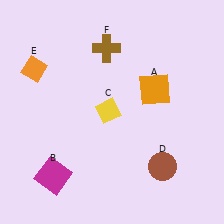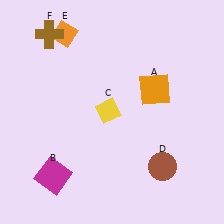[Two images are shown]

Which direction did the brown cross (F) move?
The brown cross (F) moved left.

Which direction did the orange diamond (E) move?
The orange diamond (E) moved up.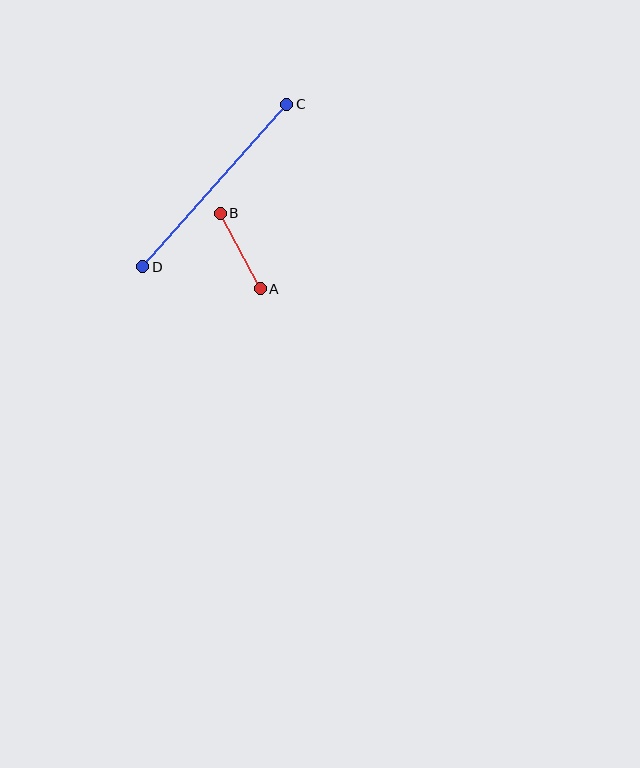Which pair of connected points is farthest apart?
Points C and D are farthest apart.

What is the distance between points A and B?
The distance is approximately 85 pixels.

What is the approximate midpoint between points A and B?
The midpoint is at approximately (240, 251) pixels.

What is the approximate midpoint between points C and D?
The midpoint is at approximately (215, 185) pixels.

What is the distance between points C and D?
The distance is approximately 217 pixels.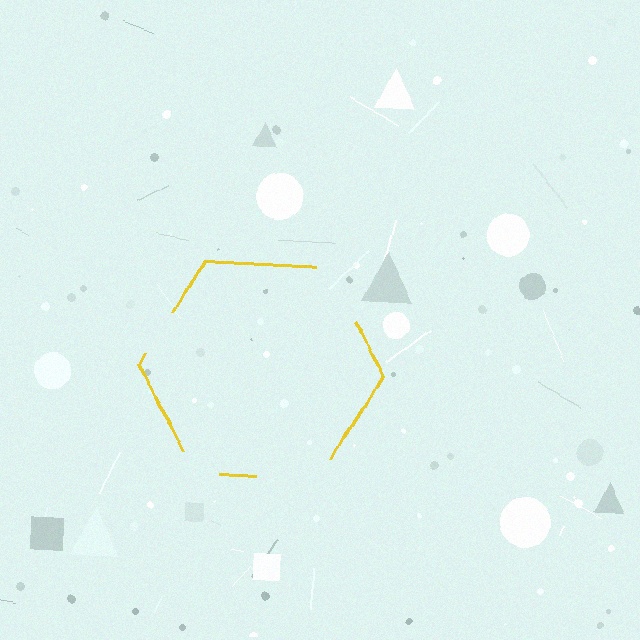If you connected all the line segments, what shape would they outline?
They would outline a hexagon.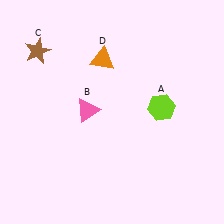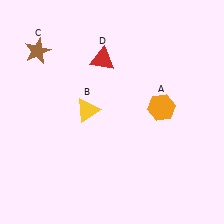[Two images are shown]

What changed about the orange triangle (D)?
In Image 1, D is orange. In Image 2, it changed to red.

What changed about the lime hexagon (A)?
In Image 1, A is lime. In Image 2, it changed to orange.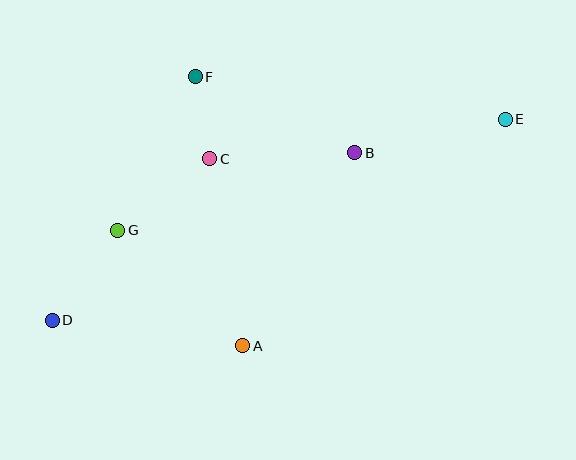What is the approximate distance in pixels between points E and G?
The distance between E and G is approximately 403 pixels.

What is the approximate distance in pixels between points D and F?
The distance between D and F is approximately 283 pixels.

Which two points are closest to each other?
Points C and F are closest to each other.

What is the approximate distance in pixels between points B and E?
The distance between B and E is approximately 154 pixels.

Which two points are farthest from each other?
Points D and E are farthest from each other.